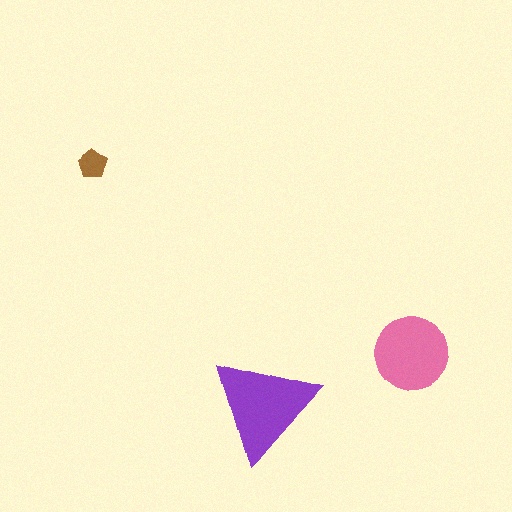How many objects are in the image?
There are 3 objects in the image.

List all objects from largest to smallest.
The purple triangle, the pink circle, the brown pentagon.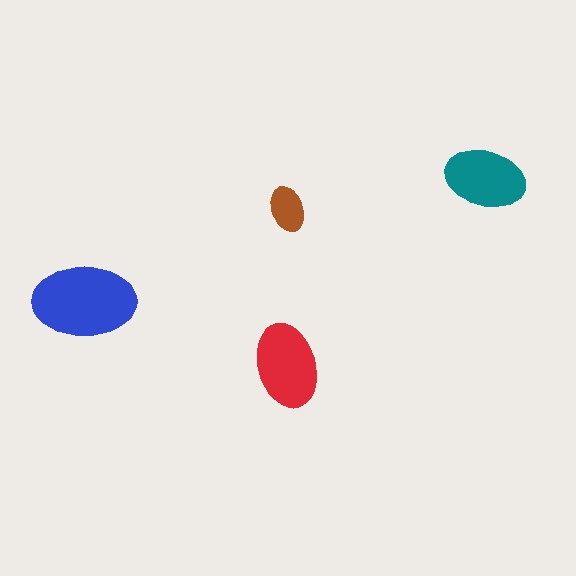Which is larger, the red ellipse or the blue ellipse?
The blue one.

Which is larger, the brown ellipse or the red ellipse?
The red one.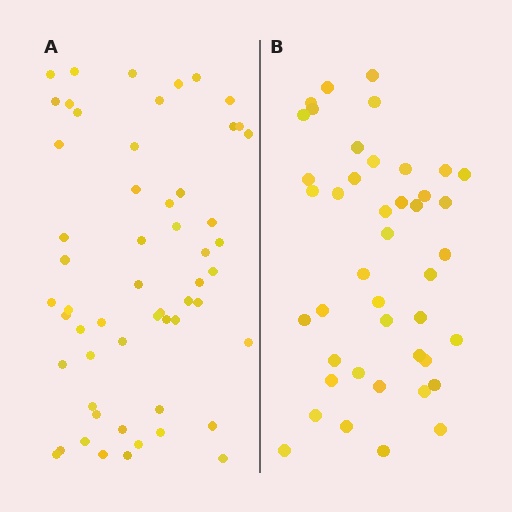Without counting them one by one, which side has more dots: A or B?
Region A (the left region) has more dots.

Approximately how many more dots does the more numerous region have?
Region A has approximately 15 more dots than region B.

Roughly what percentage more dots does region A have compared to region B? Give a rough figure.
About 30% more.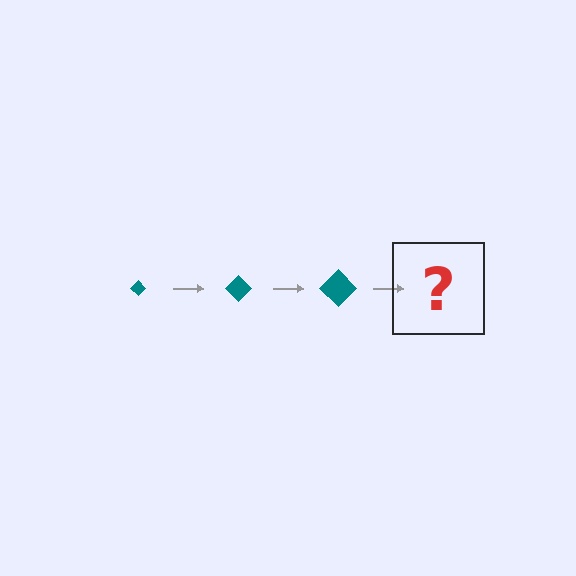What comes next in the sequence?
The next element should be a teal diamond, larger than the previous one.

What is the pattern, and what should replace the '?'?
The pattern is that the diamond gets progressively larger each step. The '?' should be a teal diamond, larger than the previous one.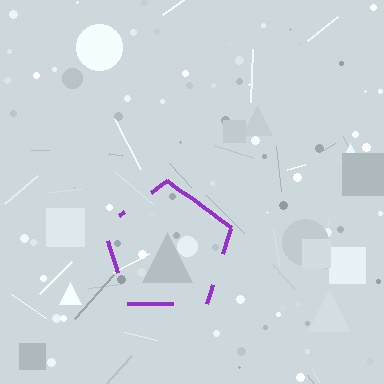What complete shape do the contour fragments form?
The contour fragments form a pentagon.